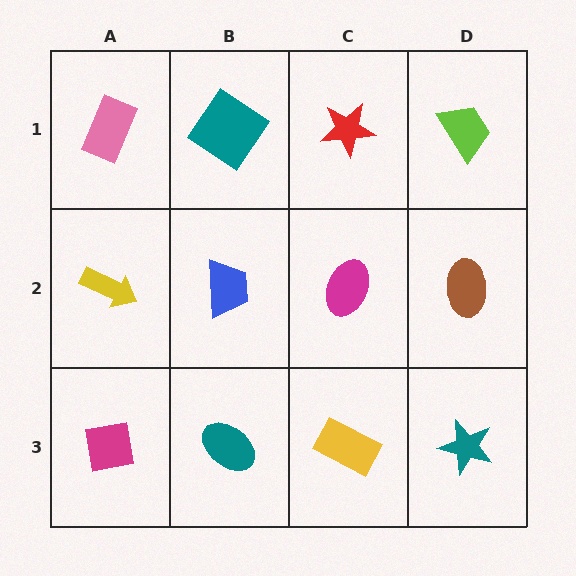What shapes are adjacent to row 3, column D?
A brown ellipse (row 2, column D), a yellow rectangle (row 3, column C).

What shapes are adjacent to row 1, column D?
A brown ellipse (row 2, column D), a red star (row 1, column C).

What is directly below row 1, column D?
A brown ellipse.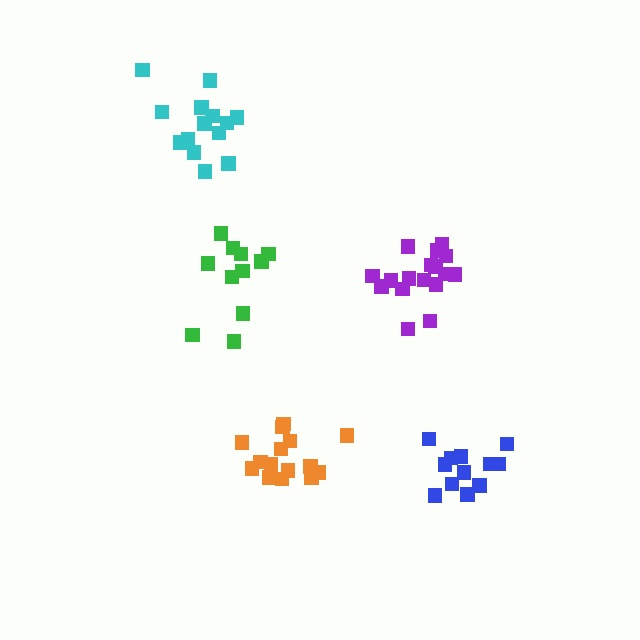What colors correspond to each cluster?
The clusters are colored: blue, orange, green, cyan, purple.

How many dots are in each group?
Group 1: 12 dots, Group 2: 16 dots, Group 3: 11 dots, Group 4: 14 dots, Group 5: 17 dots (70 total).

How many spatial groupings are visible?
There are 5 spatial groupings.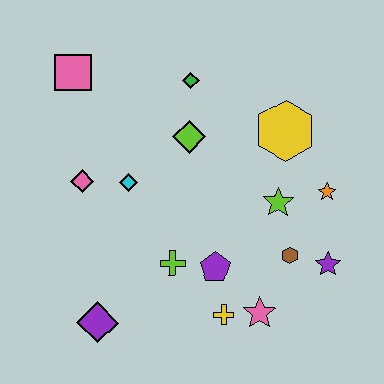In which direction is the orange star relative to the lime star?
The orange star is to the right of the lime star.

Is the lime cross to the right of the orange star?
No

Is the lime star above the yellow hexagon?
No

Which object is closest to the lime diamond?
The green diamond is closest to the lime diamond.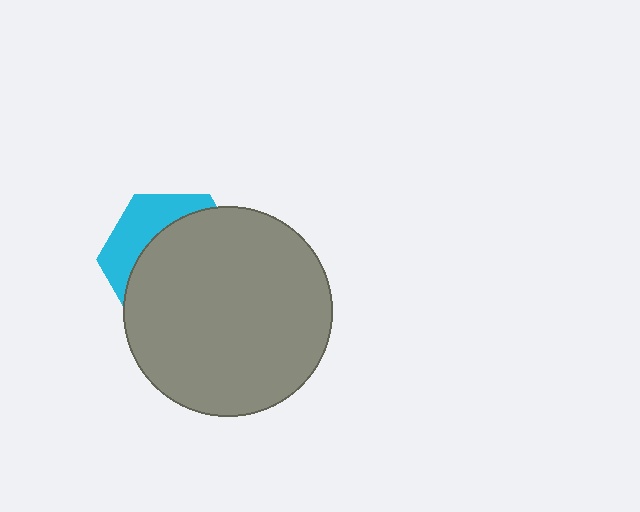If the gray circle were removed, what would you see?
You would see the complete cyan hexagon.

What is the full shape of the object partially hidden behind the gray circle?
The partially hidden object is a cyan hexagon.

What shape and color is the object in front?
The object in front is a gray circle.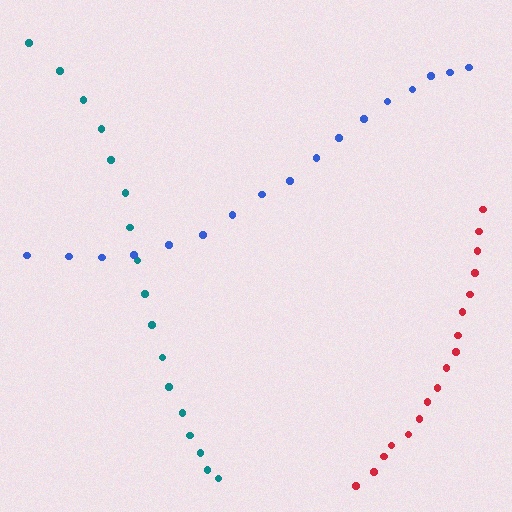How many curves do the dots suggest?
There are 3 distinct paths.